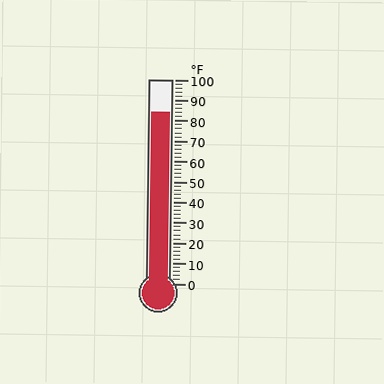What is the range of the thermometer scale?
The thermometer scale ranges from 0°F to 100°F.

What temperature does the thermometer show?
The thermometer shows approximately 84°F.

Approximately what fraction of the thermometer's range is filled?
The thermometer is filled to approximately 85% of its range.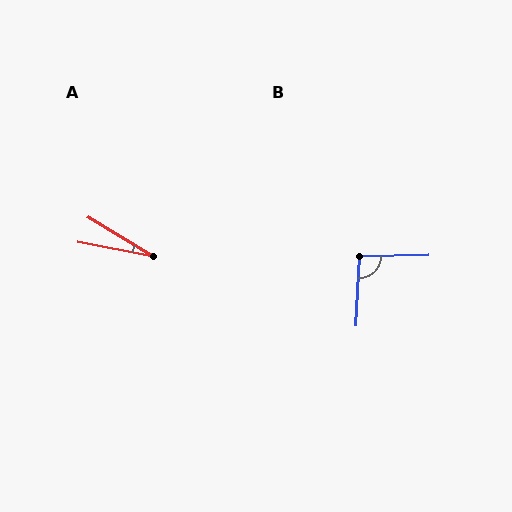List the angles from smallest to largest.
A (20°), B (94°).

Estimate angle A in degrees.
Approximately 20 degrees.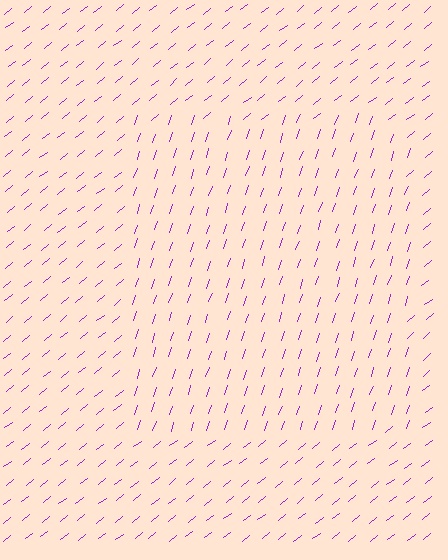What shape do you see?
I see a rectangle.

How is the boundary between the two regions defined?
The boundary is defined purely by a change in line orientation (approximately 33 degrees difference). All lines are the same color and thickness.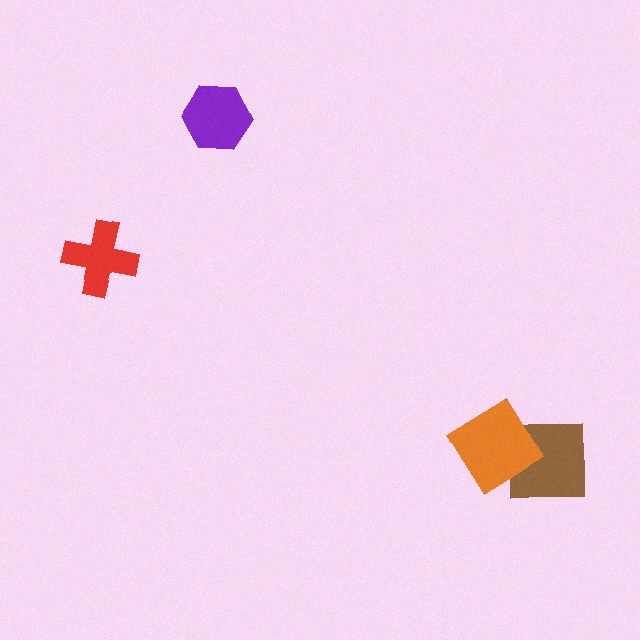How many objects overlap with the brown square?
1 object overlaps with the brown square.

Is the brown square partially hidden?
Yes, it is partially covered by another shape.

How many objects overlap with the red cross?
0 objects overlap with the red cross.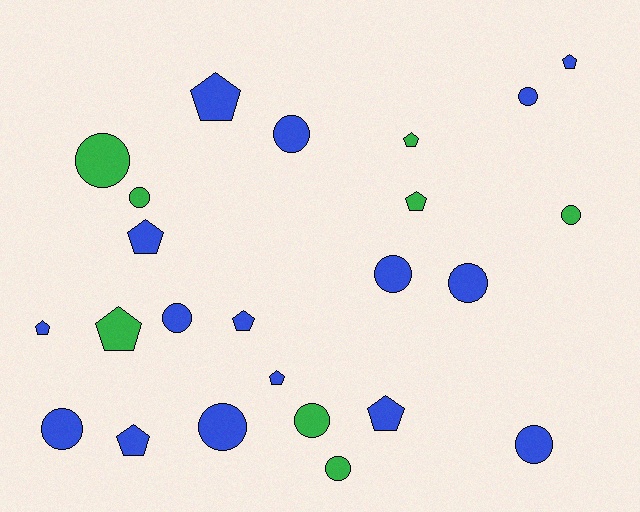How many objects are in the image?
There are 24 objects.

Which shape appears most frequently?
Circle, with 13 objects.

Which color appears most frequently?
Blue, with 16 objects.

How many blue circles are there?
There are 8 blue circles.